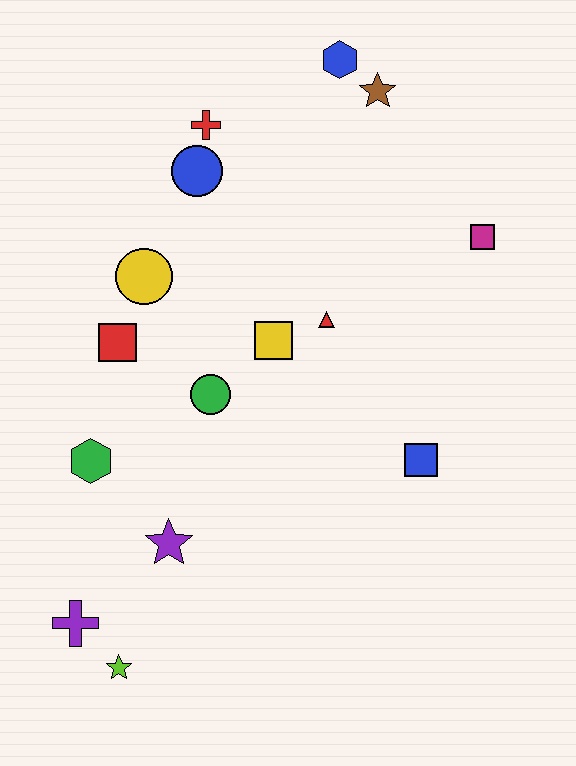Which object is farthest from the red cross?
The lime star is farthest from the red cross.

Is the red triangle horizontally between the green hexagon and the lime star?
No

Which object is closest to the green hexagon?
The purple star is closest to the green hexagon.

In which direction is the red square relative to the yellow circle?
The red square is below the yellow circle.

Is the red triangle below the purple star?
No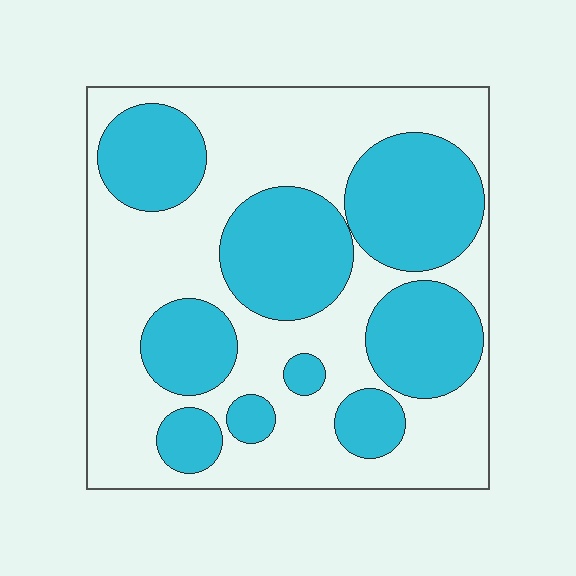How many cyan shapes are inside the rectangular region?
9.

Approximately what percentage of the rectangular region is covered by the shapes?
Approximately 40%.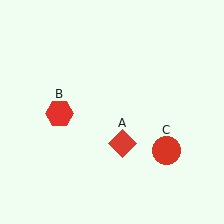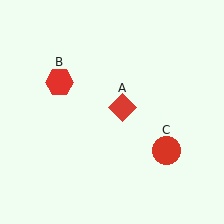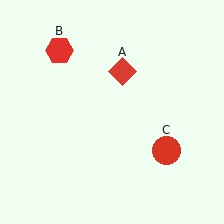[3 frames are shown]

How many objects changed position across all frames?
2 objects changed position: red diamond (object A), red hexagon (object B).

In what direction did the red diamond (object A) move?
The red diamond (object A) moved up.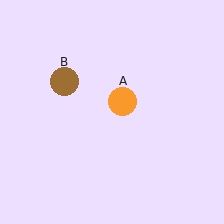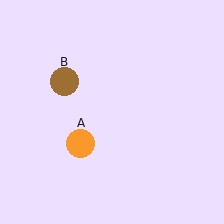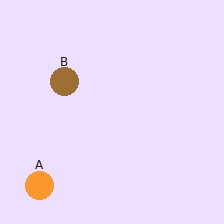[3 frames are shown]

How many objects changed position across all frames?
1 object changed position: orange circle (object A).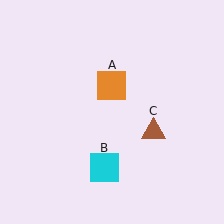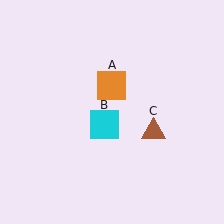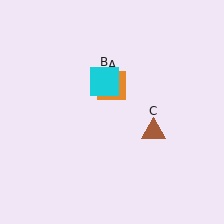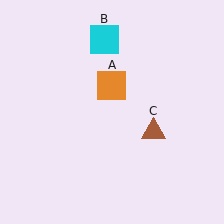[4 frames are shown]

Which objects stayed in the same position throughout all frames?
Orange square (object A) and brown triangle (object C) remained stationary.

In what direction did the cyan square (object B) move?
The cyan square (object B) moved up.